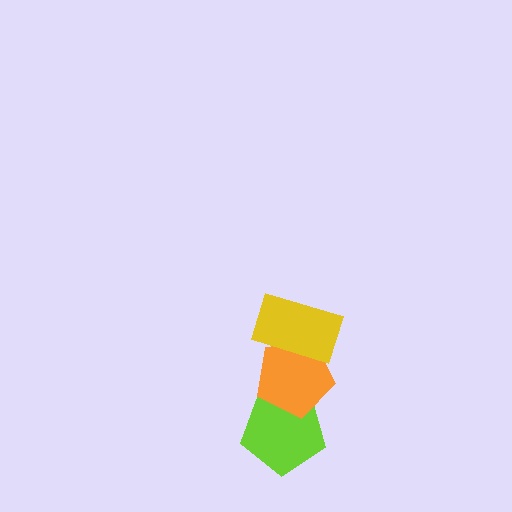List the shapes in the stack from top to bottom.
From top to bottom: the yellow rectangle, the orange pentagon, the lime pentagon.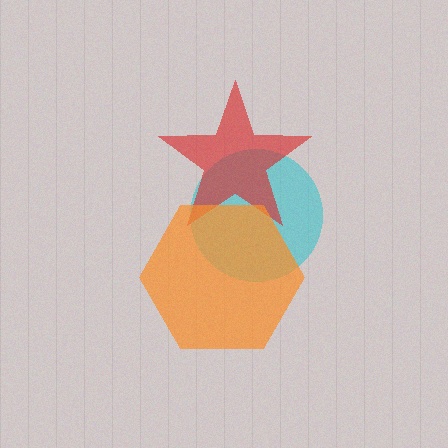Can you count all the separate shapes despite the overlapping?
Yes, there are 3 separate shapes.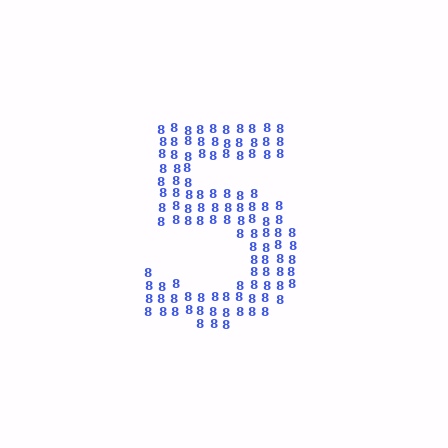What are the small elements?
The small elements are digit 8's.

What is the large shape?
The large shape is the digit 5.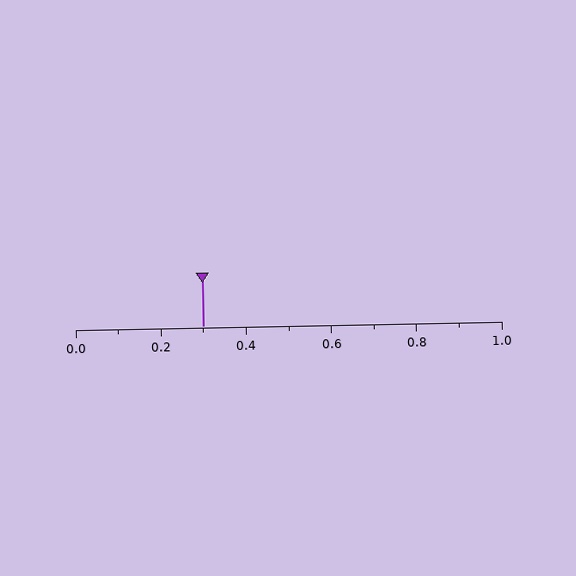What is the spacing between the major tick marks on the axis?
The major ticks are spaced 0.2 apart.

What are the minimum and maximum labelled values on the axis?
The axis runs from 0.0 to 1.0.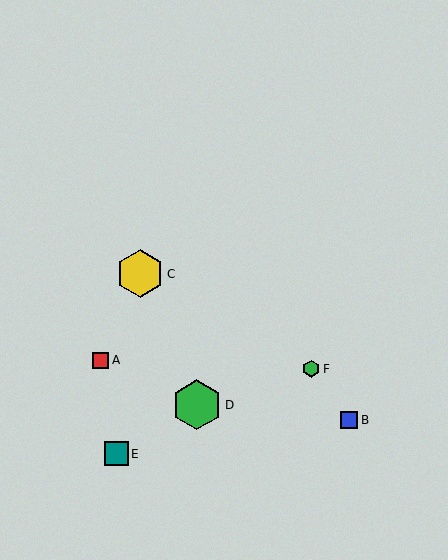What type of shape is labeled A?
Shape A is a red square.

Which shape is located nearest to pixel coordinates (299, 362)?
The green hexagon (labeled F) at (311, 369) is nearest to that location.